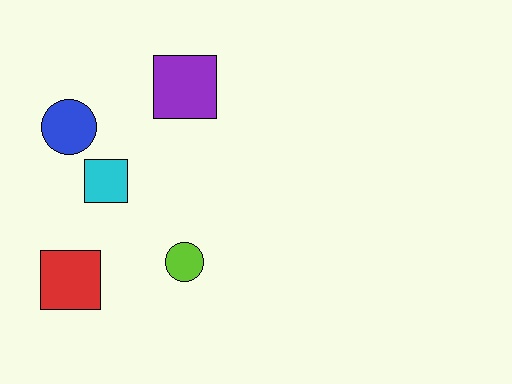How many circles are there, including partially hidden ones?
There are 2 circles.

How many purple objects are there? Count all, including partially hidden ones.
There is 1 purple object.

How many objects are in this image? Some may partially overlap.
There are 5 objects.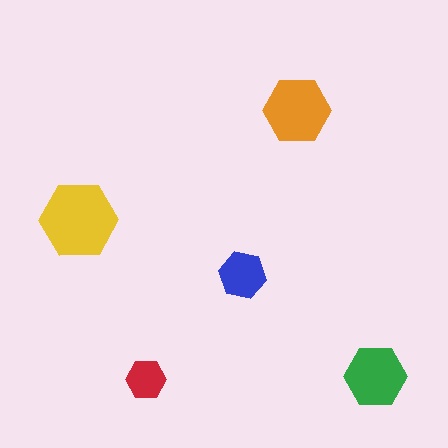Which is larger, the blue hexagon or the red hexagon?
The blue one.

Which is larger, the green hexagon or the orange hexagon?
The orange one.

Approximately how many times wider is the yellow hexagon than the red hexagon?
About 2 times wider.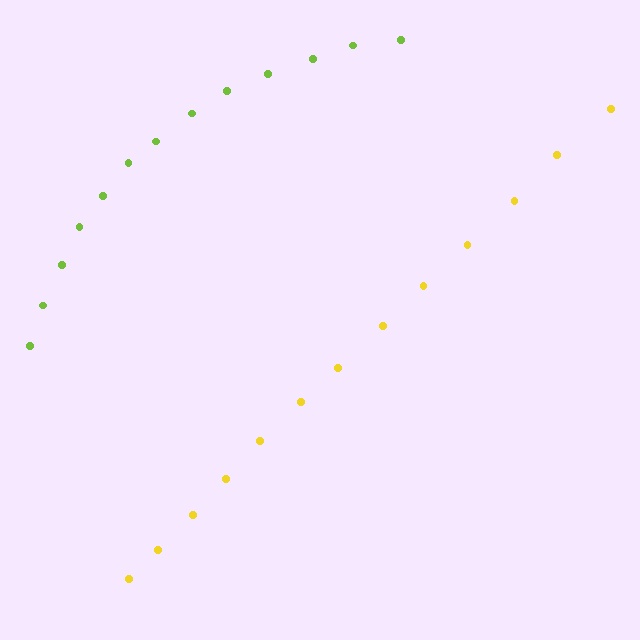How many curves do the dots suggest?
There are 2 distinct paths.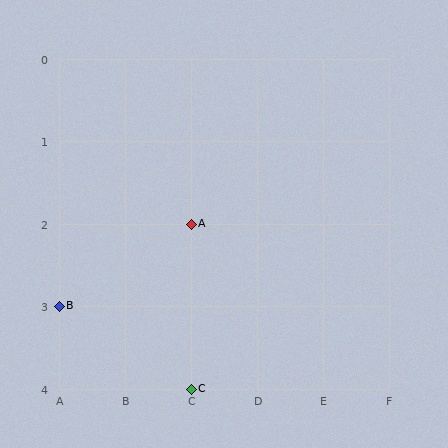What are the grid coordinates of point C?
Point C is at grid coordinates (C, 4).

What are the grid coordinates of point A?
Point A is at grid coordinates (C, 2).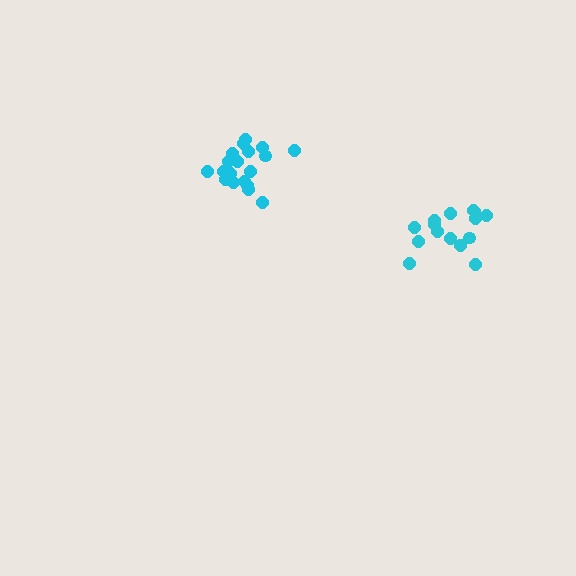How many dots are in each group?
Group 1: 15 dots, Group 2: 19 dots (34 total).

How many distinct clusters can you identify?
There are 2 distinct clusters.